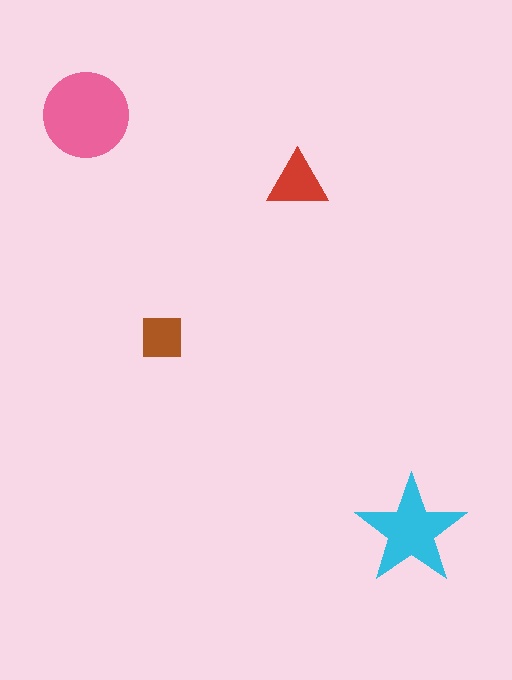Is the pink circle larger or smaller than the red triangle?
Larger.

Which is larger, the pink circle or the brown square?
The pink circle.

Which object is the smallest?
The brown square.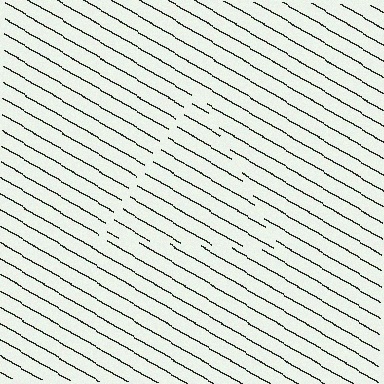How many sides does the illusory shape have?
3 sides — the line-ends trace a triangle.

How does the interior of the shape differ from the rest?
The interior of the shape contains the same grating, shifted by half a period — the contour is defined by the phase discontinuity where line-ends from the inner and outer gratings abut.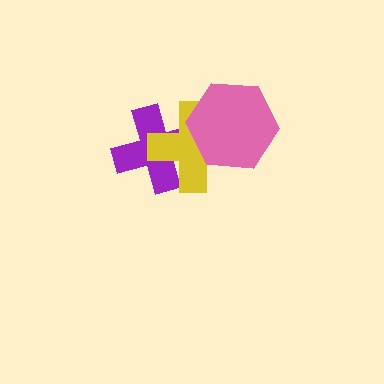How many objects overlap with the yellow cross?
2 objects overlap with the yellow cross.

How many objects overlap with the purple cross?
2 objects overlap with the purple cross.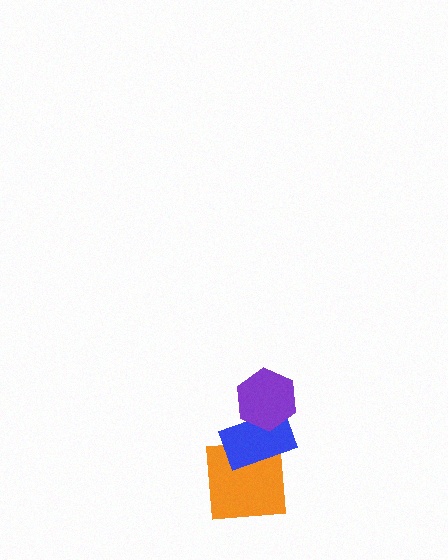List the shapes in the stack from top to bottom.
From top to bottom: the purple hexagon, the blue rectangle, the orange square.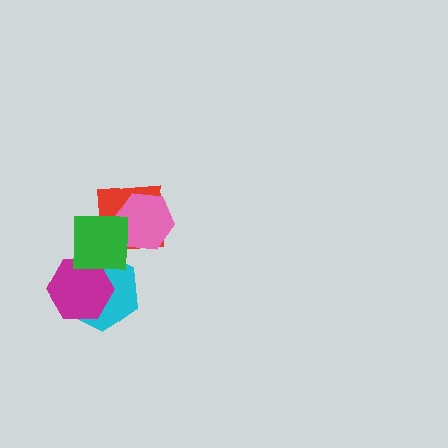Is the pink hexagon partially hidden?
Yes, it is partially covered by another shape.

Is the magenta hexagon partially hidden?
Yes, it is partially covered by another shape.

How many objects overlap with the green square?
4 objects overlap with the green square.